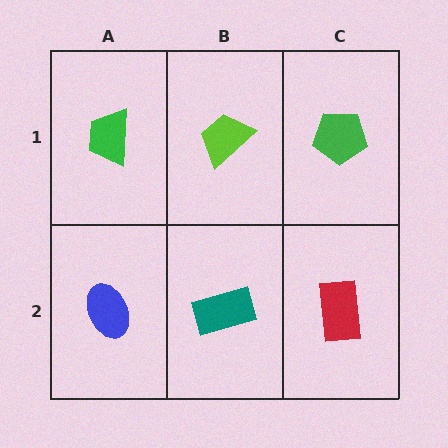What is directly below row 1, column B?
A teal rectangle.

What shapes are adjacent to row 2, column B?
A lime trapezoid (row 1, column B), a blue ellipse (row 2, column A), a red rectangle (row 2, column C).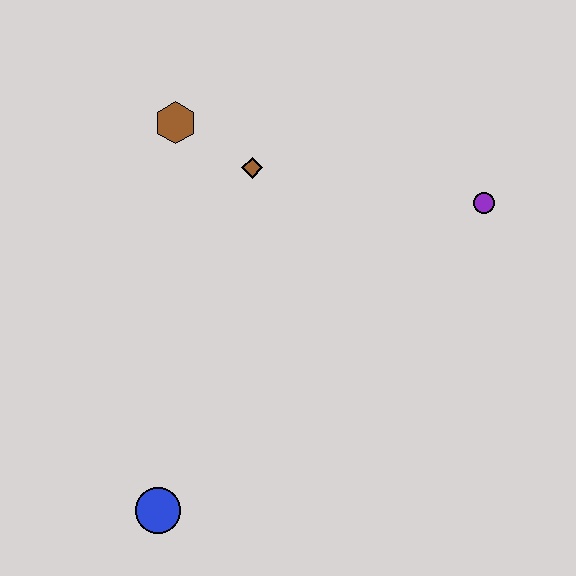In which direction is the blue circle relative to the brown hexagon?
The blue circle is below the brown hexagon.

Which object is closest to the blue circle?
The brown diamond is closest to the blue circle.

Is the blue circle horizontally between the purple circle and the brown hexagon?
No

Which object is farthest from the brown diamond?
The blue circle is farthest from the brown diamond.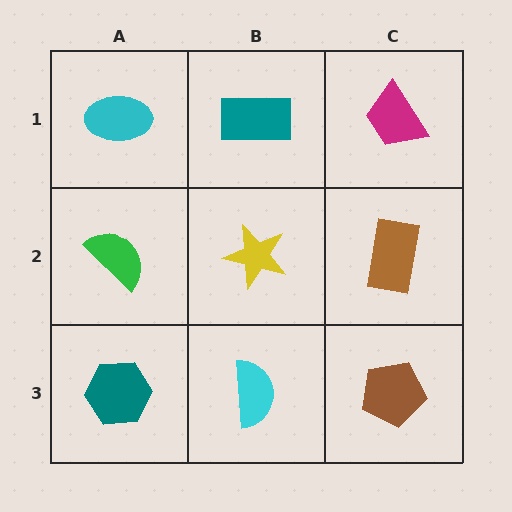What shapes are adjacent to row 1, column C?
A brown rectangle (row 2, column C), a teal rectangle (row 1, column B).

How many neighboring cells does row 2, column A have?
3.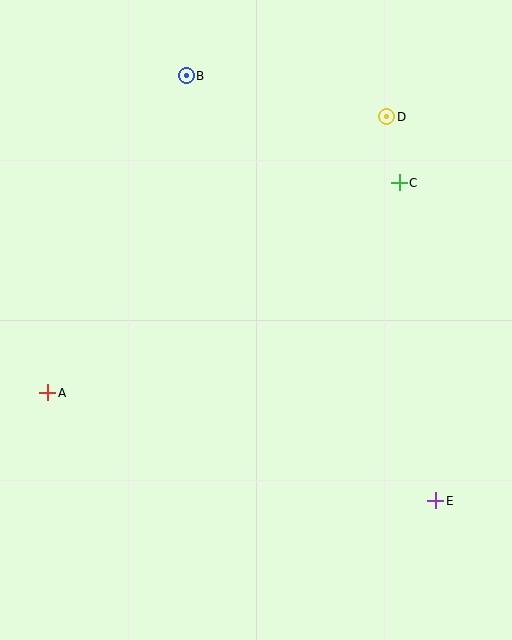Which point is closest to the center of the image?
Point C at (399, 183) is closest to the center.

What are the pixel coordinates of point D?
Point D is at (387, 117).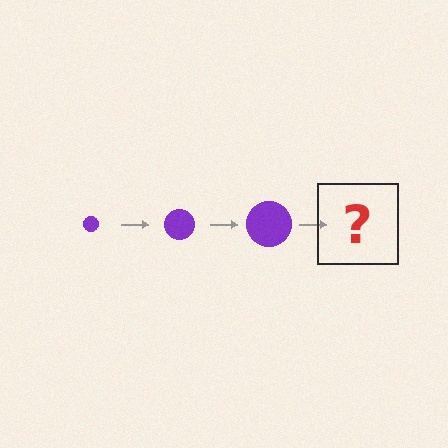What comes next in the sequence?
The next element should be a purple circle, larger than the previous one.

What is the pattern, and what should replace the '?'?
The pattern is that the circle gets progressively larger each step. The '?' should be a purple circle, larger than the previous one.